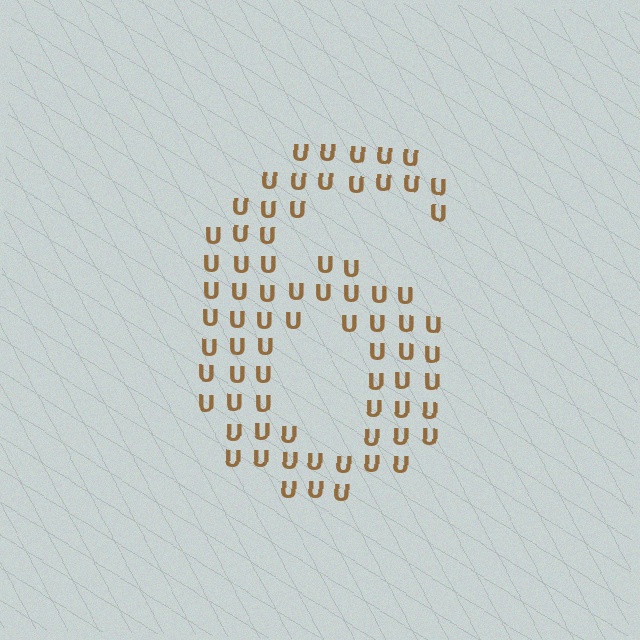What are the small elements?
The small elements are letter U's.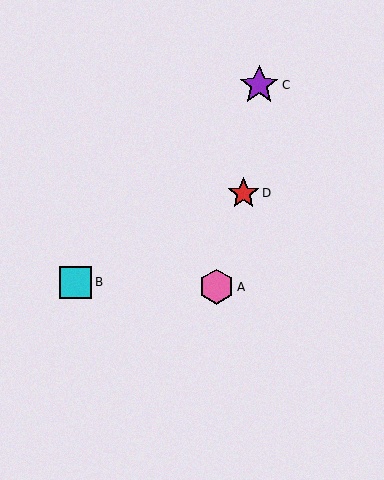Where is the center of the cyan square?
The center of the cyan square is at (76, 282).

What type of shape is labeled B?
Shape B is a cyan square.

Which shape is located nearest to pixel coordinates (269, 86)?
The purple star (labeled C) at (259, 85) is nearest to that location.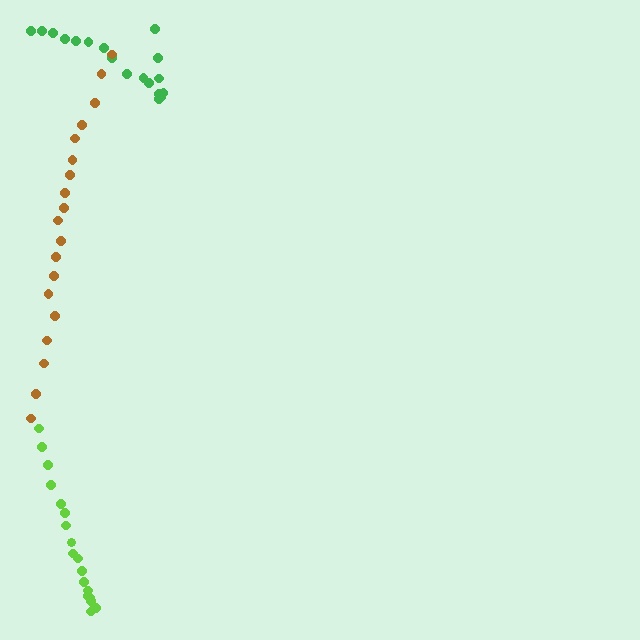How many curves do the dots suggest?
There are 3 distinct paths.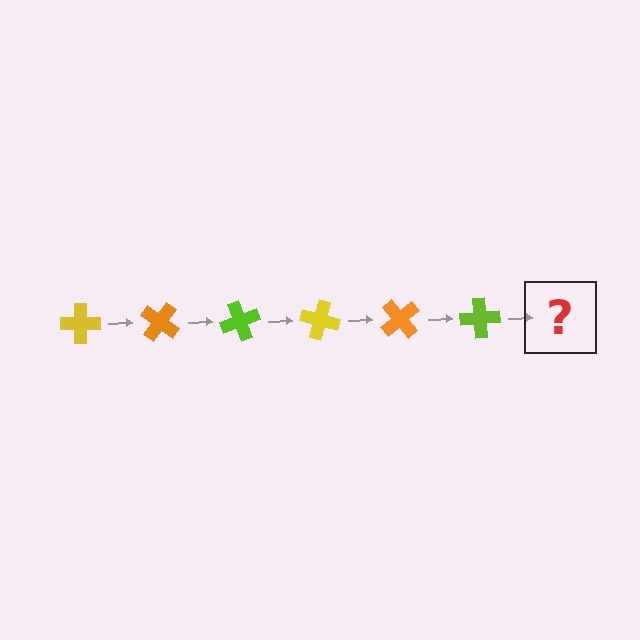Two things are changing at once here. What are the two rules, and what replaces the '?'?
The two rules are that it rotates 35 degrees each step and the color cycles through yellow, orange, and lime. The '?' should be a yellow cross, rotated 210 degrees from the start.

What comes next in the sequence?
The next element should be a yellow cross, rotated 210 degrees from the start.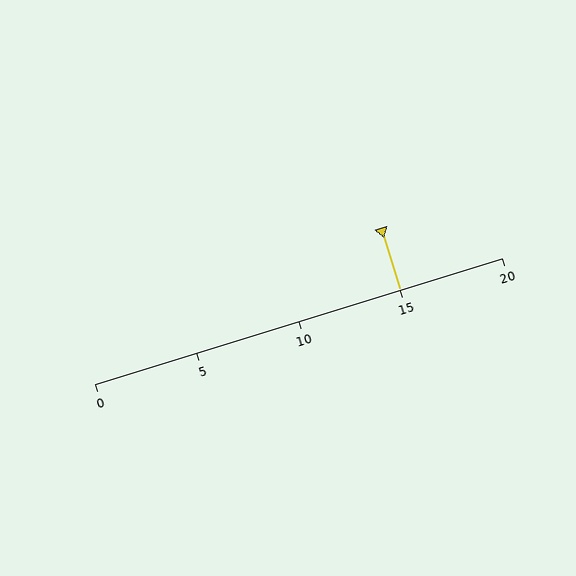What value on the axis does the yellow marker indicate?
The marker indicates approximately 15.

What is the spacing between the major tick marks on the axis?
The major ticks are spaced 5 apart.